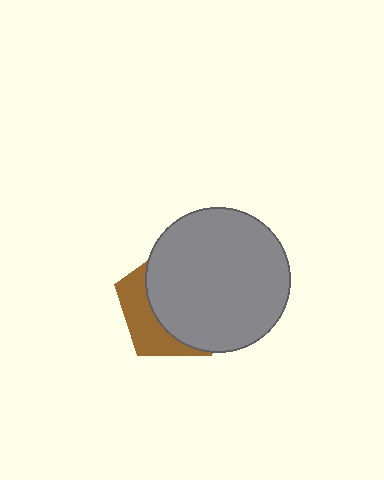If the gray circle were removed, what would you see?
You would see the complete brown pentagon.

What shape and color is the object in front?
The object in front is a gray circle.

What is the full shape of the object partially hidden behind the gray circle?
The partially hidden object is a brown pentagon.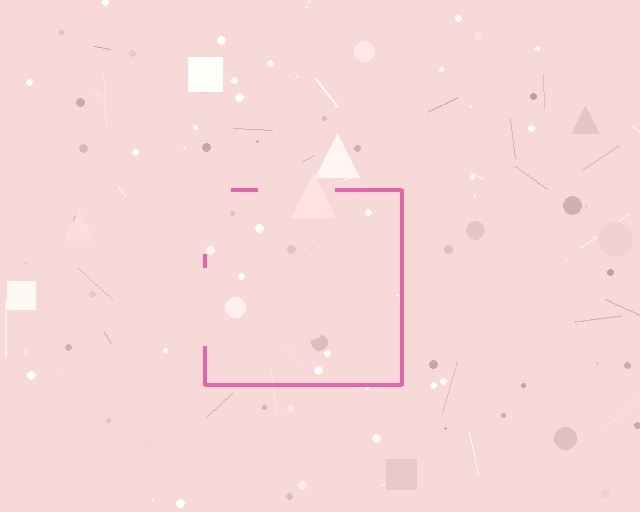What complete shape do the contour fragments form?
The contour fragments form a square.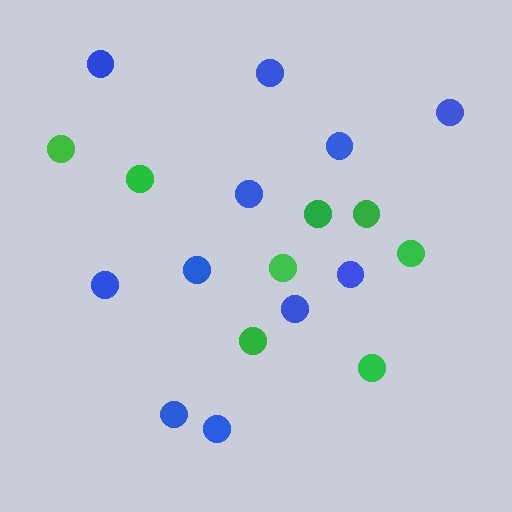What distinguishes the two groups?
There are 2 groups: one group of green circles (8) and one group of blue circles (11).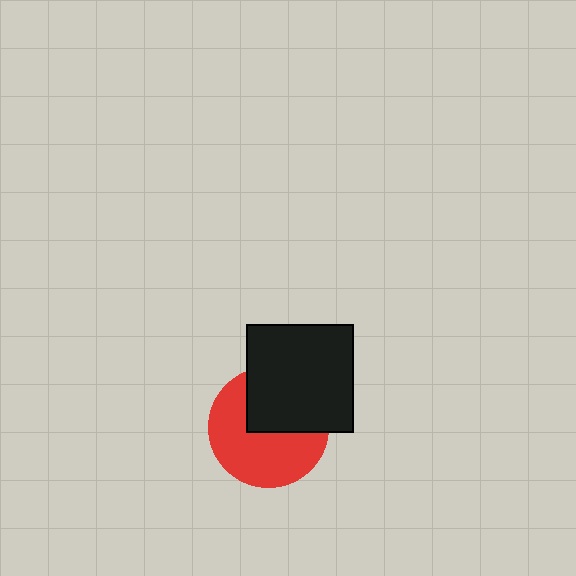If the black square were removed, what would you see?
You would see the complete red circle.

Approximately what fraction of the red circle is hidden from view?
Roughly 41% of the red circle is hidden behind the black square.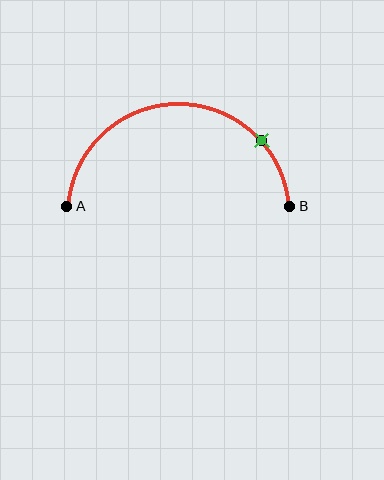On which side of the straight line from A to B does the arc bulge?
The arc bulges above the straight line connecting A and B.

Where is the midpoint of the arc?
The arc midpoint is the point on the curve farthest from the straight line joining A and B. It sits above that line.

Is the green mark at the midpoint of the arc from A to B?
No. The green mark lies on the arc but is closer to endpoint B. The arc midpoint would be at the point on the curve equidistant along the arc from both A and B.